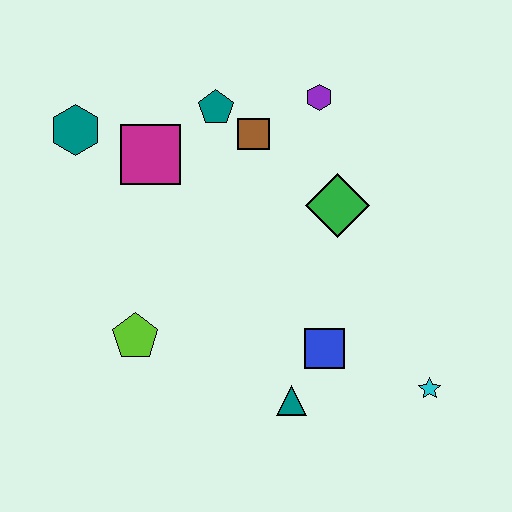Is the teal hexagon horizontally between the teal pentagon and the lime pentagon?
No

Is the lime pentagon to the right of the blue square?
No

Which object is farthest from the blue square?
The teal hexagon is farthest from the blue square.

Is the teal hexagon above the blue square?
Yes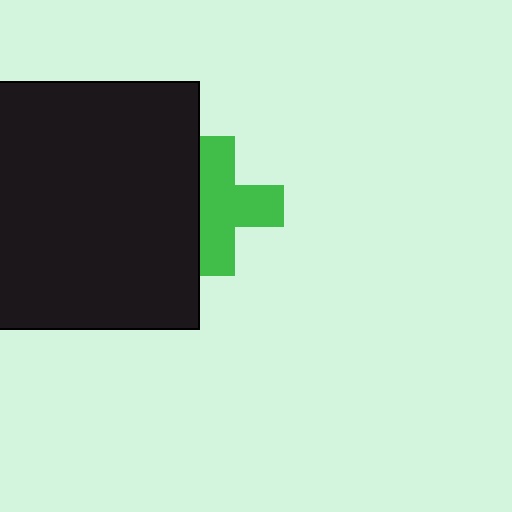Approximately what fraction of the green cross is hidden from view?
Roughly 31% of the green cross is hidden behind the black rectangle.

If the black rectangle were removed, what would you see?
You would see the complete green cross.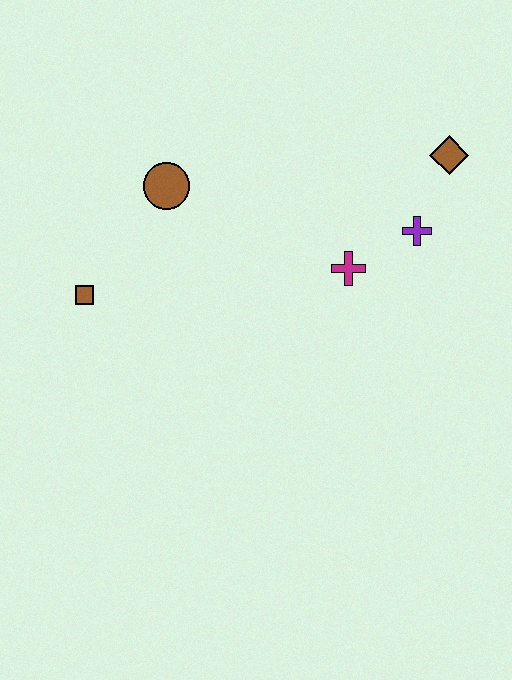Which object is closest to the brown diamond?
The purple cross is closest to the brown diamond.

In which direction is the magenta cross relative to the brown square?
The magenta cross is to the right of the brown square.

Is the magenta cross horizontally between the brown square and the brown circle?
No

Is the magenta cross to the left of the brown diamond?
Yes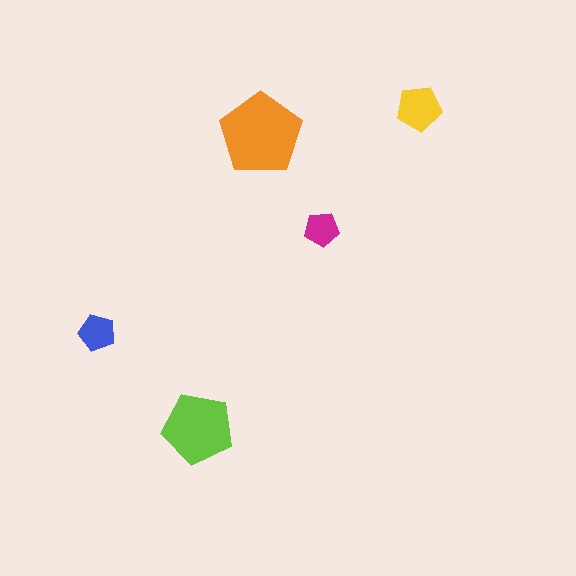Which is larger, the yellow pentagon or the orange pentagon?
The orange one.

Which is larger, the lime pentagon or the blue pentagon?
The lime one.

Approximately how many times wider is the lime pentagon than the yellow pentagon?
About 1.5 times wider.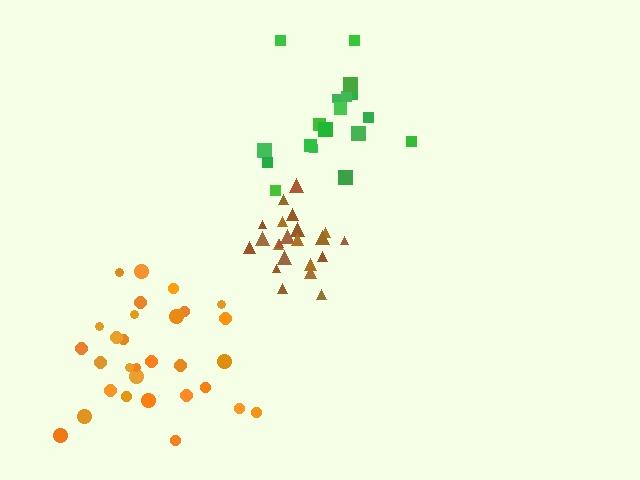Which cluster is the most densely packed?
Brown.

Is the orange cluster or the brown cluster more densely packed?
Brown.